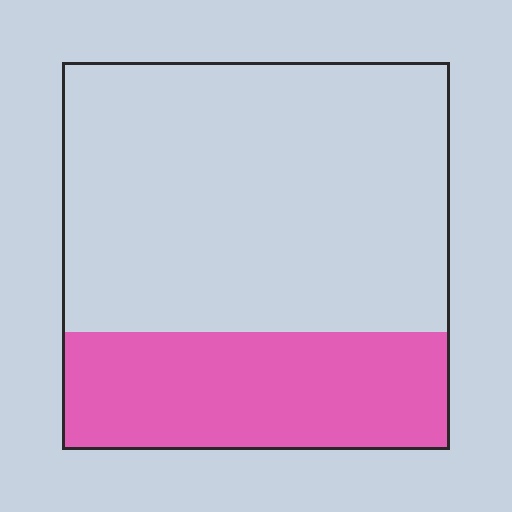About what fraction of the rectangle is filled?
About one third (1/3).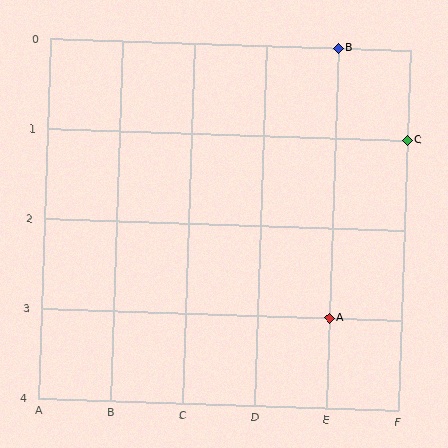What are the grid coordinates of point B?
Point B is at grid coordinates (E, 0).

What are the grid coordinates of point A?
Point A is at grid coordinates (E, 3).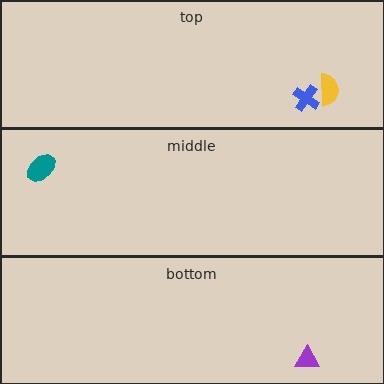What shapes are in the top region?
The yellow semicircle, the blue cross.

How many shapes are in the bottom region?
1.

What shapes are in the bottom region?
The purple triangle.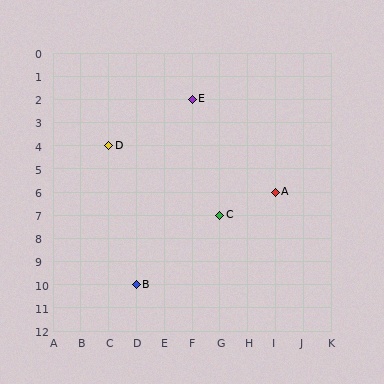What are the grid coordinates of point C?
Point C is at grid coordinates (G, 7).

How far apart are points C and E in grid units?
Points C and E are 1 column and 5 rows apart (about 5.1 grid units diagonally).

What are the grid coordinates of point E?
Point E is at grid coordinates (F, 2).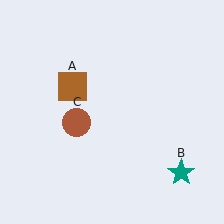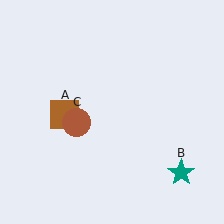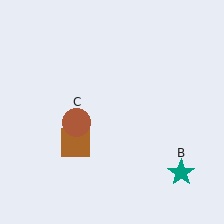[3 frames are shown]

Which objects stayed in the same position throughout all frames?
Teal star (object B) and brown circle (object C) remained stationary.